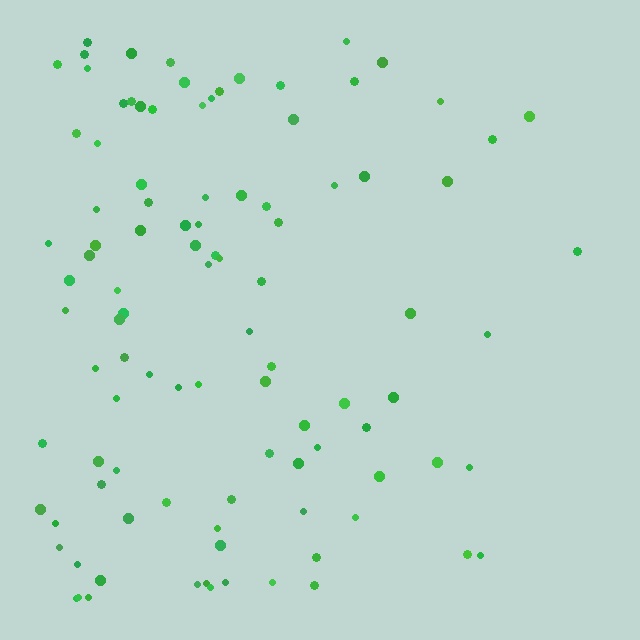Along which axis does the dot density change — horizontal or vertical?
Horizontal.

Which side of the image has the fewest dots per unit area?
The right.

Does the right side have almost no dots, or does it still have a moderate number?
Still a moderate number, just noticeably fewer than the left.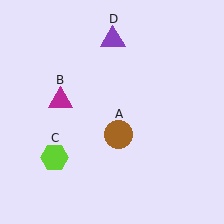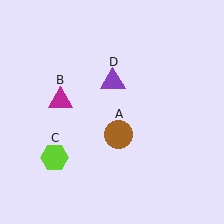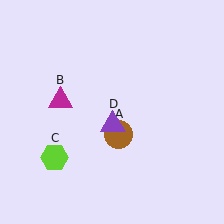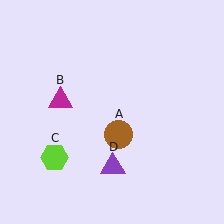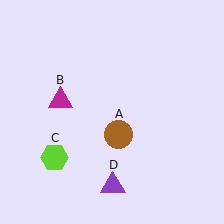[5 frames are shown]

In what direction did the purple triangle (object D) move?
The purple triangle (object D) moved down.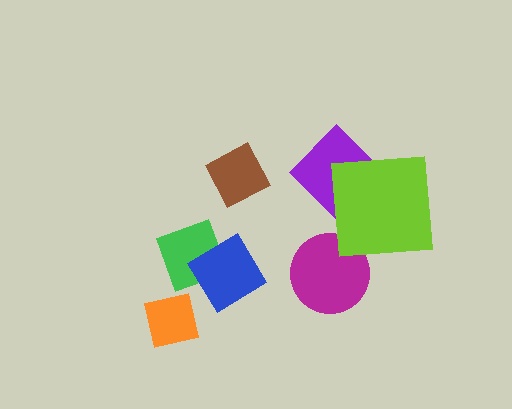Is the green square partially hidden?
Yes, it is partially covered by another shape.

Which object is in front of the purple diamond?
The lime square is in front of the purple diamond.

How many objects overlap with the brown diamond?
0 objects overlap with the brown diamond.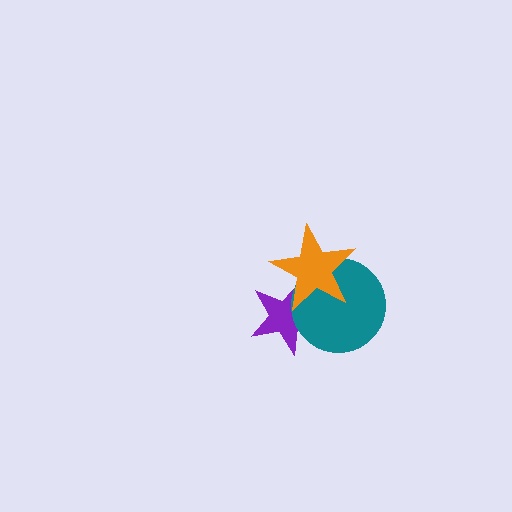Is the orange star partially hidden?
No, no other shape covers it.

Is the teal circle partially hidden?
Yes, it is partially covered by another shape.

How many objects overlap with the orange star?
2 objects overlap with the orange star.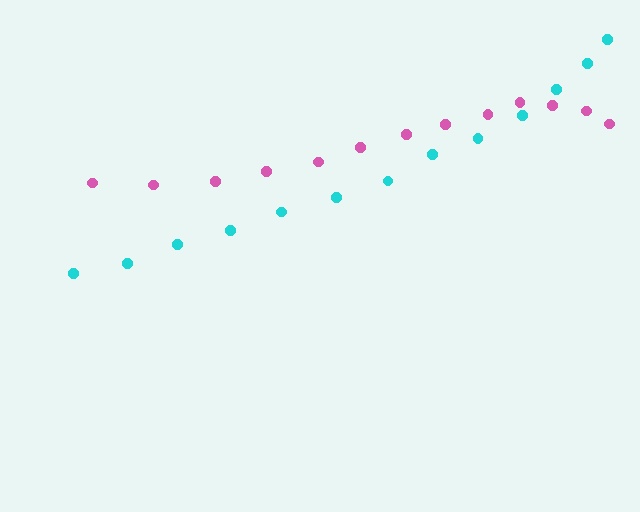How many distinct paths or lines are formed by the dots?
There are 2 distinct paths.